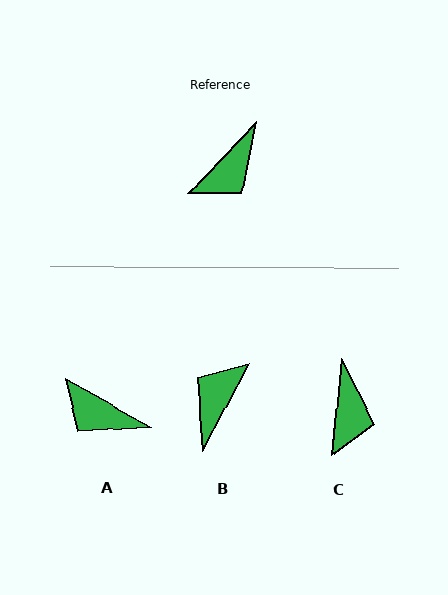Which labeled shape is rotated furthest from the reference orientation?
B, about 164 degrees away.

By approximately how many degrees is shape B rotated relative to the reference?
Approximately 164 degrees clockwise.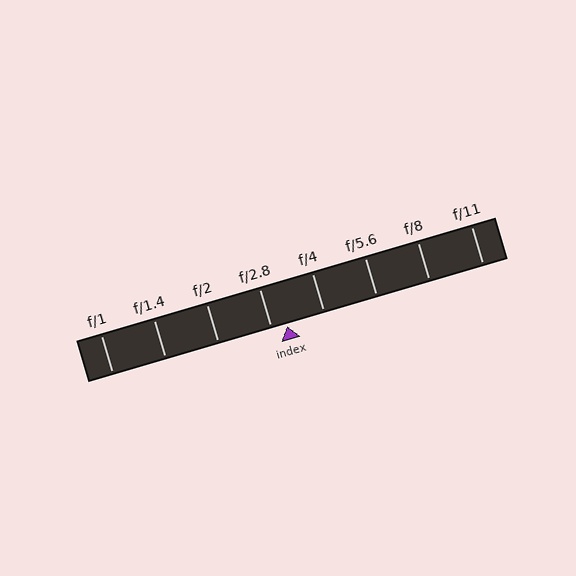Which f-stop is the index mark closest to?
The index mark is closest to f/2.8.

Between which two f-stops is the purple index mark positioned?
The index mark is between f/2.8 and f/4.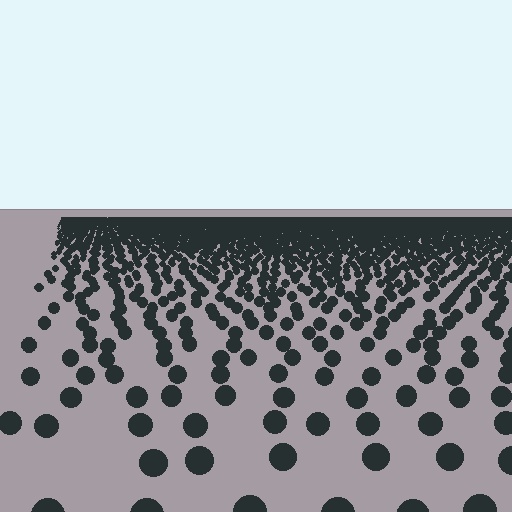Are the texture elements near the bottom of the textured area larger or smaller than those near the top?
Larger. Near the bottom, elements are closer to the viewer and appear at a bigger on-screen size.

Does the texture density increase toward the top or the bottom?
Density increases toward the top.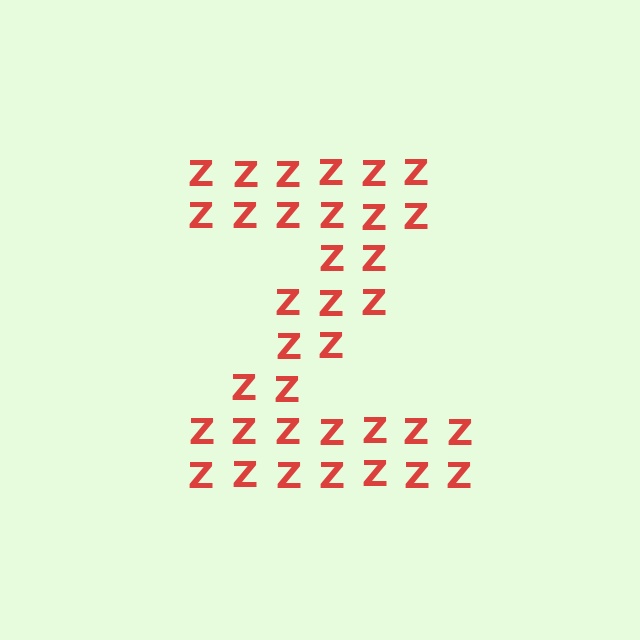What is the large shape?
The large shape is the letter Z.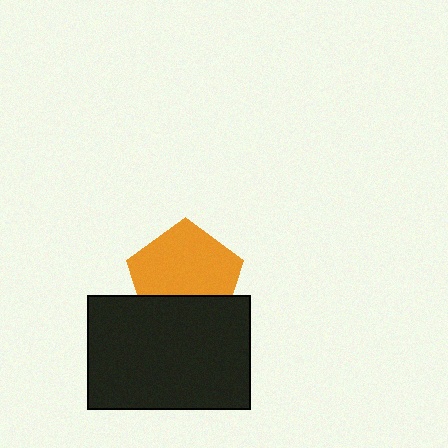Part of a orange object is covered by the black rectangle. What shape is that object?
It is a pentagon.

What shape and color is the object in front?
The object in front is a black rectangle.